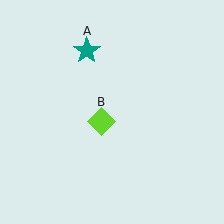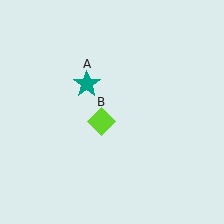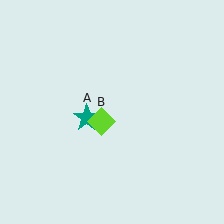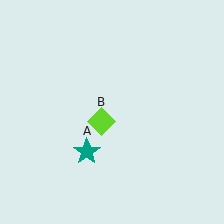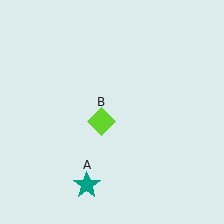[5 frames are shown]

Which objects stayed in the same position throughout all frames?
Lime diamond (object B) remained stationary.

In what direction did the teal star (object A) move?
The teal star (object A) moved down.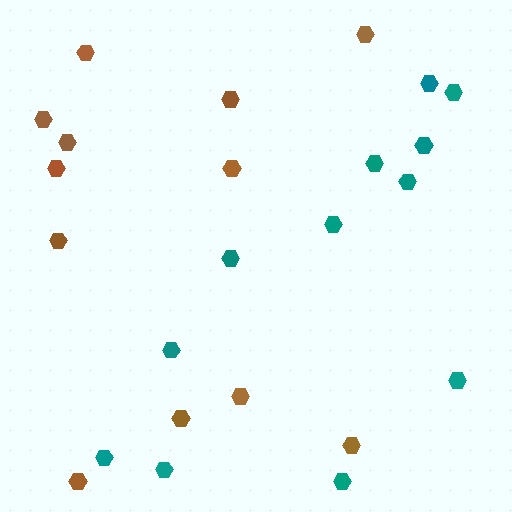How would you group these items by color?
There are 2 groups: one group of brown hexagons (12) and one group of teal hexagons (12).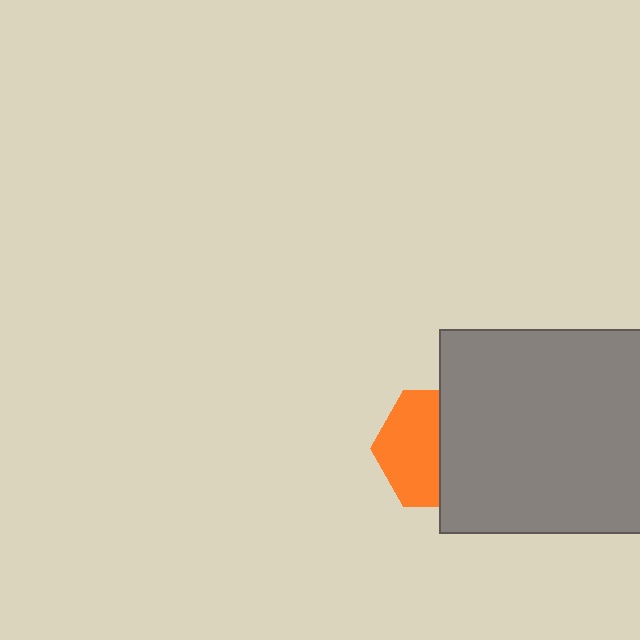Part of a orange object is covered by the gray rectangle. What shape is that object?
It is a hexagon.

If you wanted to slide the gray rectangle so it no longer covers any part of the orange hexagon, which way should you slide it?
Slide it right — that is the most direct way to separate the two shapes.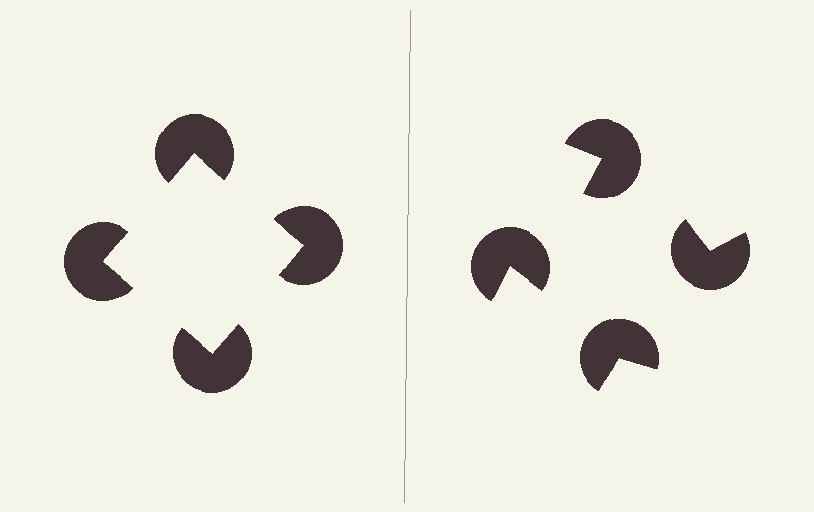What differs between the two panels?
The pac-man discs are positioned identically on both sides; only the wedge orientations differ. On the left they align to a square; on the right they are misaligned.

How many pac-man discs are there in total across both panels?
8 — 4 on each side.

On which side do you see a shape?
An illusory square appears on the left side. On the right side the wedge cuts are rotated, so no coherent shape forms.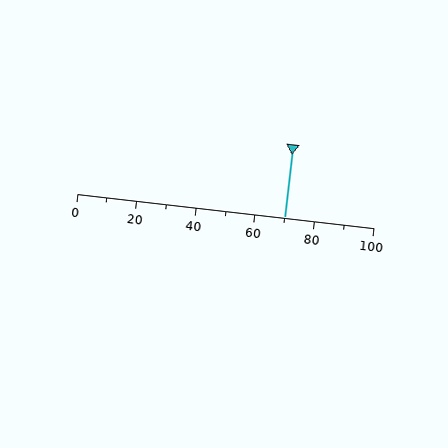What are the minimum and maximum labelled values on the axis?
The axis runs from 0 to 100.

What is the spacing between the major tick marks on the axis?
The major ticks are spaced 20 apart.